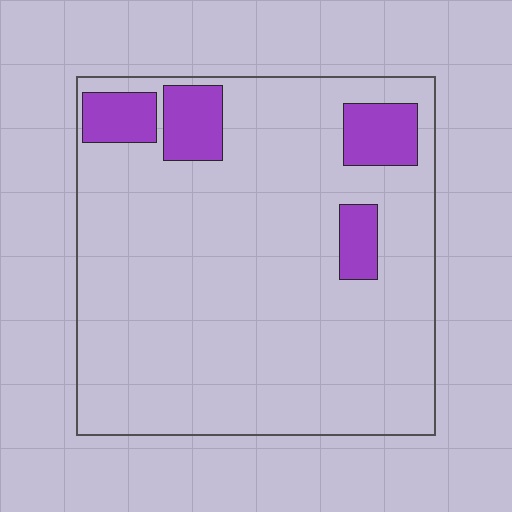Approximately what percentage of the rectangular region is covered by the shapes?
Approximately 10%.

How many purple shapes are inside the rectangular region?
4.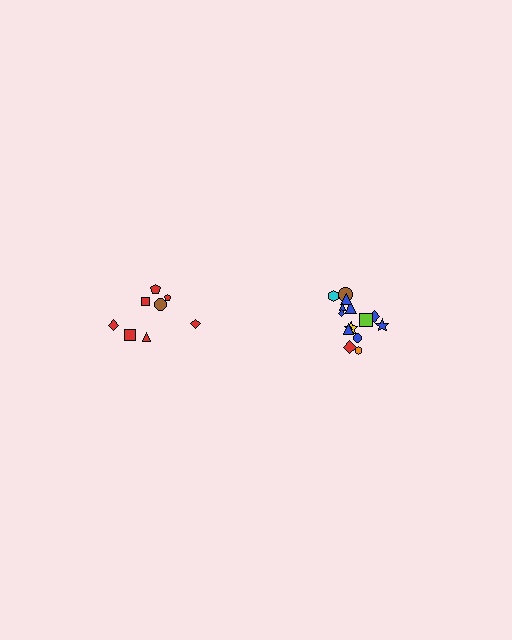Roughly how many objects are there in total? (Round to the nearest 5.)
Roughly 25 objects in total.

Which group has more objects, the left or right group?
The right group.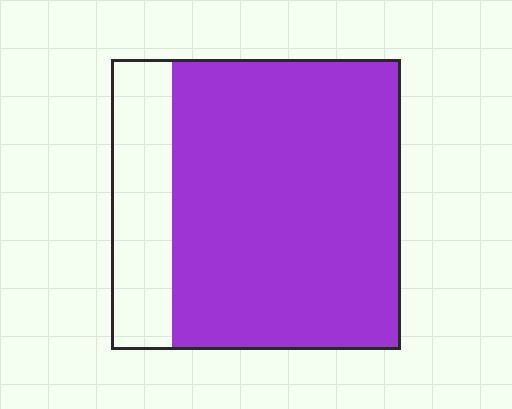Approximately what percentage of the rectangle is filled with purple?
Approximately 80%.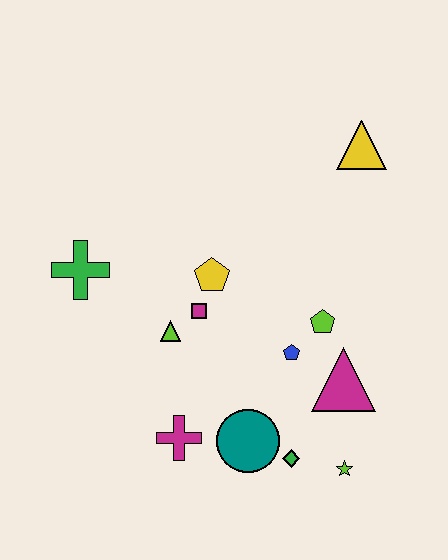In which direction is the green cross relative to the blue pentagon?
The green cross is to the left of the blue pentagon.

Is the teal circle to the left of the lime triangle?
No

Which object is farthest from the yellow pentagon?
The lime star is farthest from the yellow pentagon.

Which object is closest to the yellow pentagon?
The magenta square is closest to the yellow pentagon.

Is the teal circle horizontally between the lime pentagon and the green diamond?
No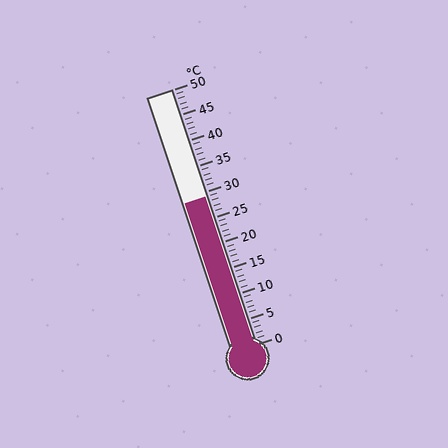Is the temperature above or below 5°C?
The temperature is above 5°C.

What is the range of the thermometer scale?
The thermometer scale ranges from 0°C to 50°C.